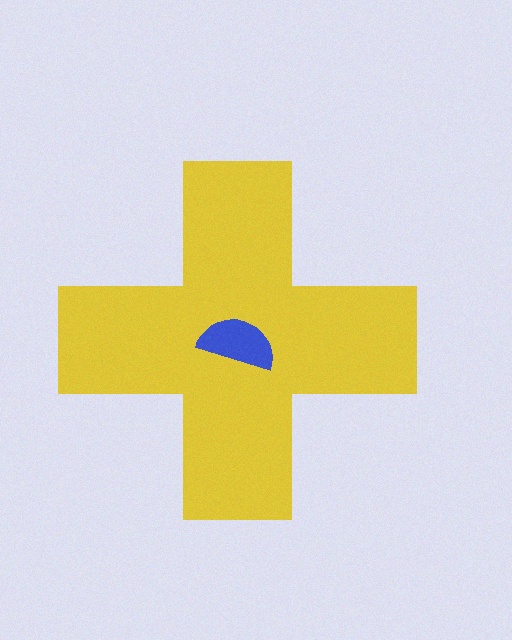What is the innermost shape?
The blue semicircle.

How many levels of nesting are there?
2.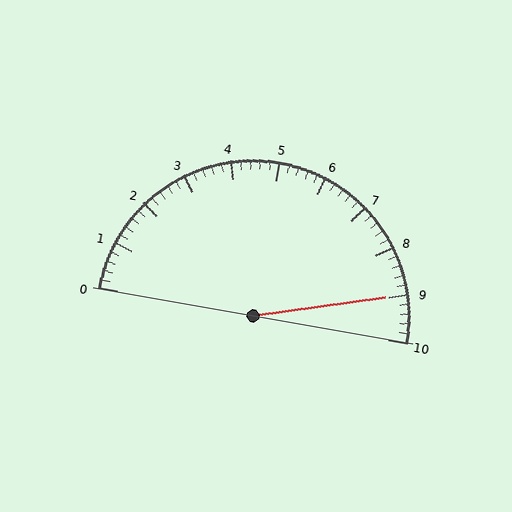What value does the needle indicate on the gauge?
The needle indicates approximately 9.0.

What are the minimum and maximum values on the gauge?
The gauge ranges from 0 to 10.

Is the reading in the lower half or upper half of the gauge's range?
The reading is in the upper half of the range (0 to 10).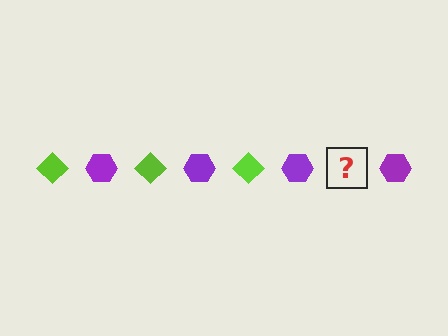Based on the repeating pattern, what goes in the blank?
The blank should be a lime diamond.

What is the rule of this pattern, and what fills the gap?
The rule is that the pattern alternates between lime diamond and purple hexagon. The gap should be filled with a lime diamond.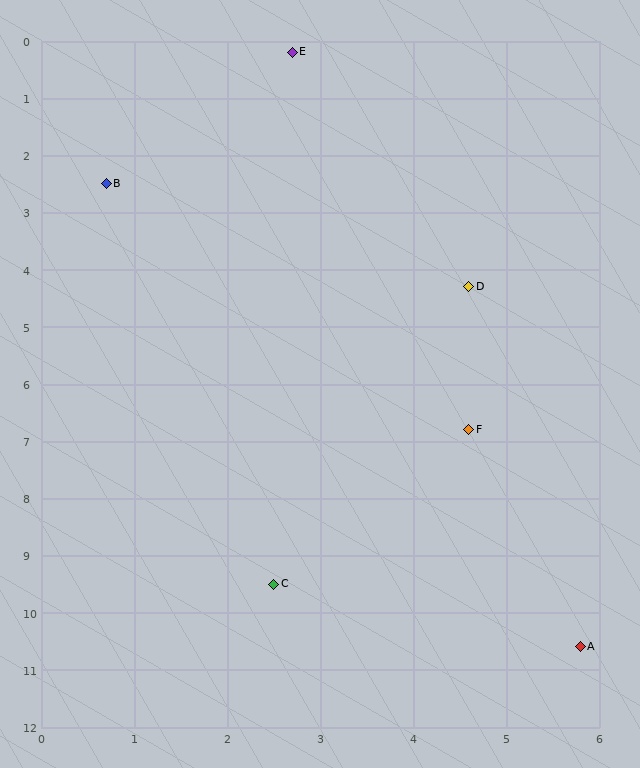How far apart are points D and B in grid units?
Points D and B are about 4.3 grid units apart.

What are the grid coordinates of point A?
Point A is at approximately (5.8, 10.6).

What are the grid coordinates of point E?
Point E is at approximately (2.7, 0.2).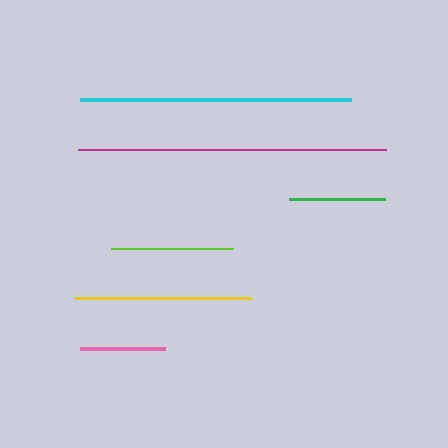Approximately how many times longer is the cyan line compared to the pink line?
The cyan line is approximately 3.2 times the length of the pink line.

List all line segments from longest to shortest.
From longest to shortest: magenta, cyan, yellow, lime, green, pink.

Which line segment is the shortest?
The pink line is the shortest at approximately 85 pixels.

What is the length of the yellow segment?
The yellow segment is approximately 177 pixels long.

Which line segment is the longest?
The magenta line is the longest at approximately 308 pixels.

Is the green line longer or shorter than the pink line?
The green line is longer than the pink line.